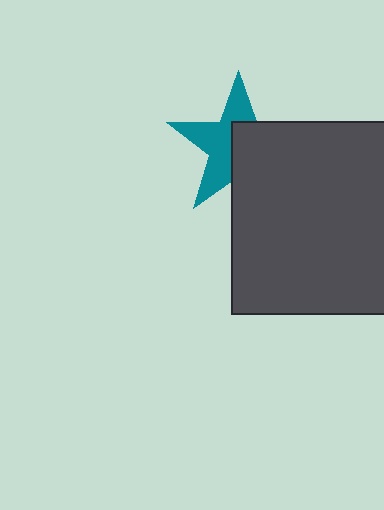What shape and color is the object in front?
The object in front is a dark gray square.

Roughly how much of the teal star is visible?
About half of it is visible (roughly 51%).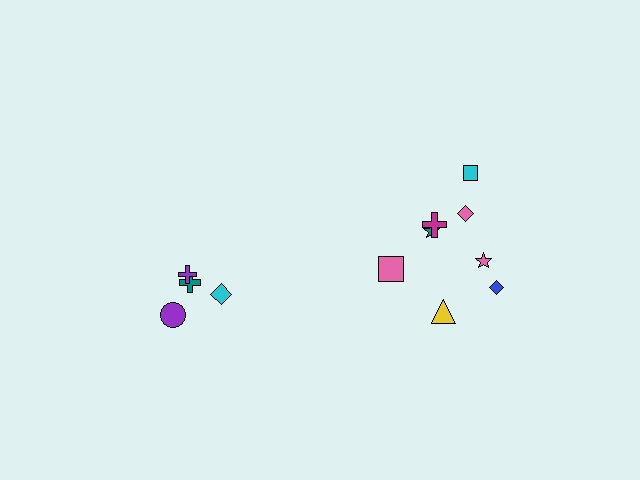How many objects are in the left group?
There are 4 objects.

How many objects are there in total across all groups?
There are 12 objects.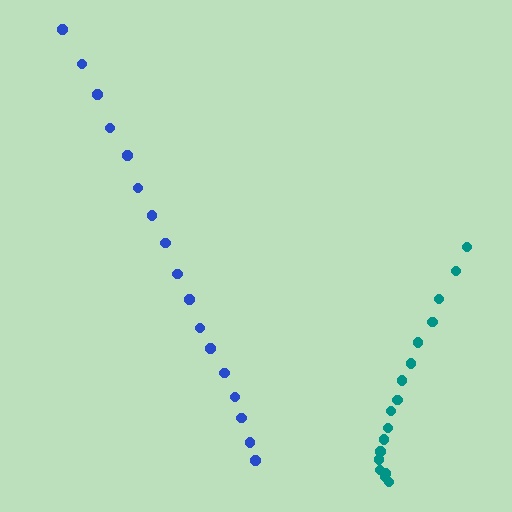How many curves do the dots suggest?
There are 2 distinct paths.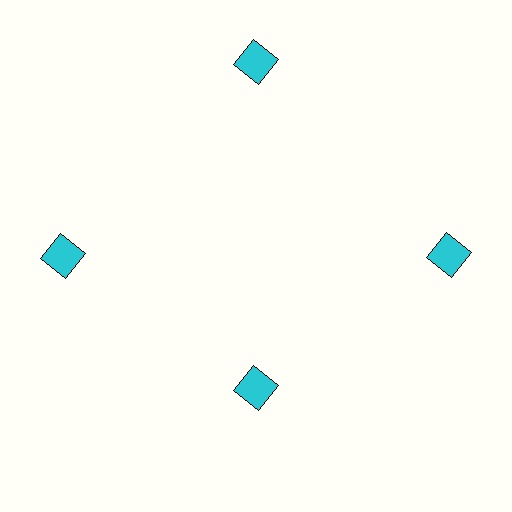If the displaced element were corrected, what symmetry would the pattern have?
It would have 4-fold rotational symmetry — the pattern would map onto itself every 90 degrees.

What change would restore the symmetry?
The symmetry would be restored by moving it outward, back onto the ring so that all 4 squares sit at equal angles and equal distance from the center.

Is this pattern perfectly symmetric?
No. The 4 cyan squares are arranged in a ring, but one element near the 6 o'clock position is pulled inward toward the center, breaking the 4-fold rotational symmetry.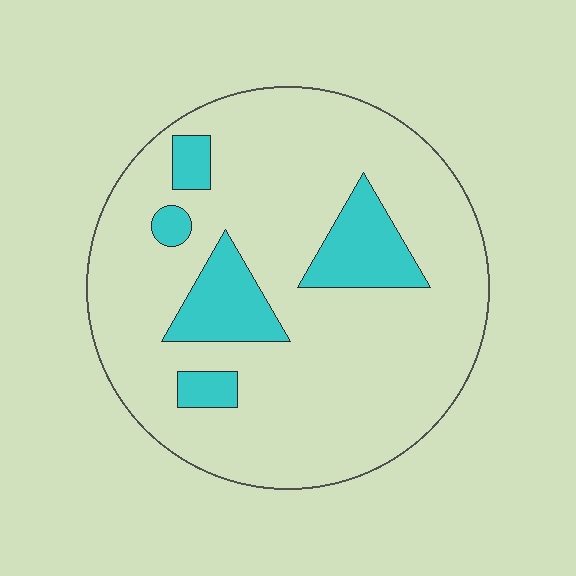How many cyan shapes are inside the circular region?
5.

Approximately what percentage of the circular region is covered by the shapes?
Approximately 15%.